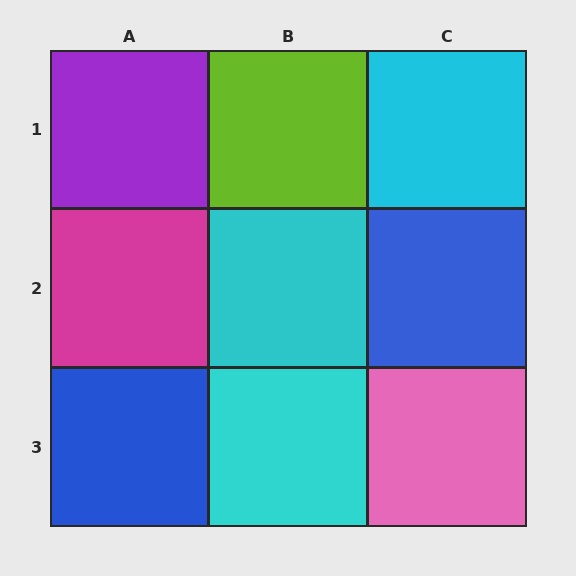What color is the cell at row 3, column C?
Pink.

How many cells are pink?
1 cell is pink.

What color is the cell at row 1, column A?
Purple.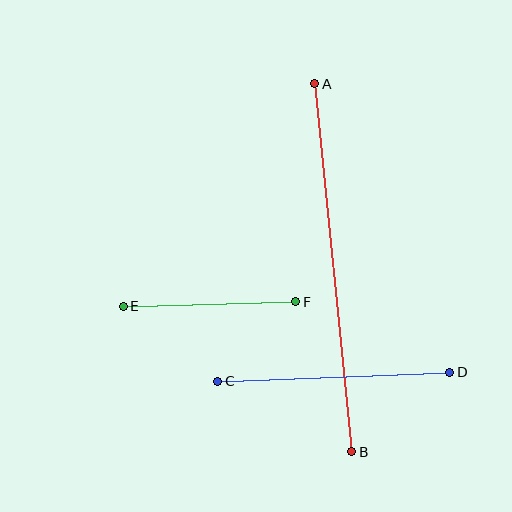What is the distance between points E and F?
The distance is approximately 173 pixels.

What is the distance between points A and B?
The distance is approximately 370 pixels.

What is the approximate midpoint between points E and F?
The midpoint is at approximately (210, 304) pixels.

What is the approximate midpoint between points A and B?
The midpoint is at approximately (333, 268) pixels.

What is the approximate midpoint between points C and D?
The midpoint is at approximately (334, 377) pixels.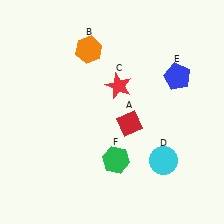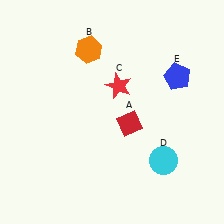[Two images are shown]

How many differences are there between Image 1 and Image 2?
There is 1 difference between the two images.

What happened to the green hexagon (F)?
The green hexagon (F) was removed in Image 2. It was in the bottom-right area of Image 1.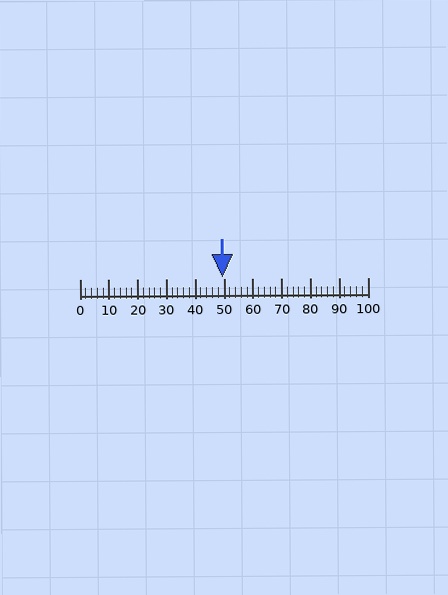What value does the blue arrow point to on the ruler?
The blue arrow points to approximately 49.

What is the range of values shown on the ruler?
The ruler shows values from 0 to 100.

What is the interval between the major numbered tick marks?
The major tick marks are spaced 10 units apart.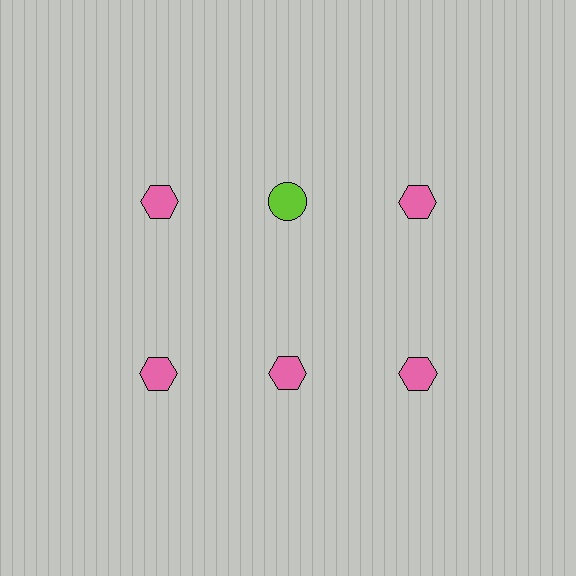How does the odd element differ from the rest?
It differs in both color (lime instead of pink) and shape (circle instead of hexagon).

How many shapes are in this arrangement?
There are 6 shapes arranged in a grid pattern.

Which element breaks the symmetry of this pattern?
The lime circle in the top row, second from left column breaks the symmetry. All other shapes are pink hexagons.